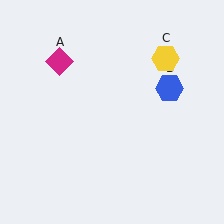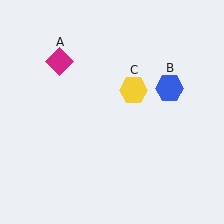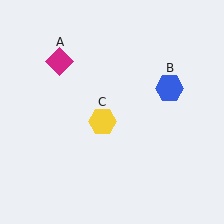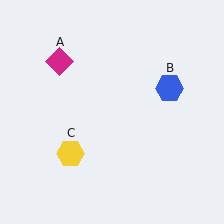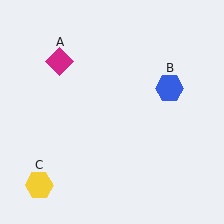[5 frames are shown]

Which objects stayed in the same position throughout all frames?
Magenta diamond (object A) and blue hexagon (object B) remained stationary.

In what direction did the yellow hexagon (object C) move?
The yellow hexagon (object C) moved down and to the left.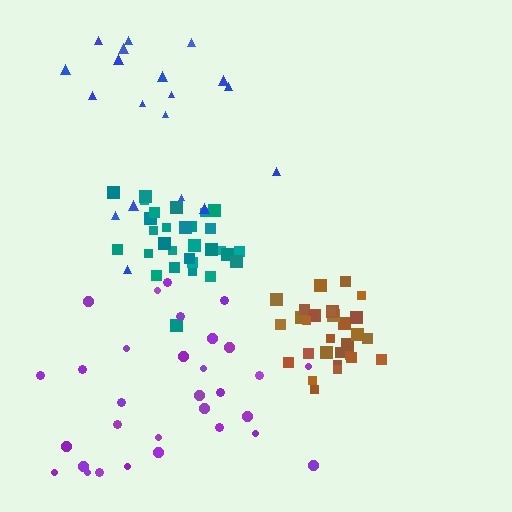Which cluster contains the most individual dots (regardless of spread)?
Purple (31).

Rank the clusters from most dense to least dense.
brown, teal, purple, blue.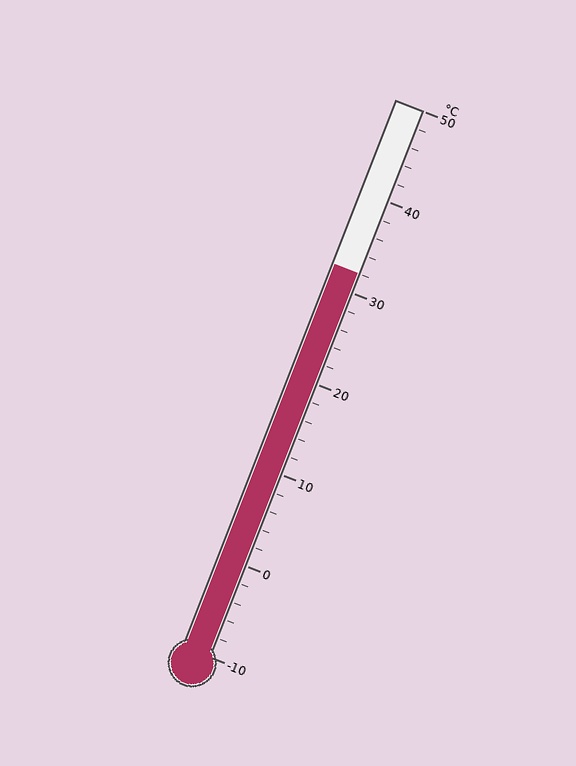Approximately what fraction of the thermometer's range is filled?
The thermometer is filled to approximately 70% of its range.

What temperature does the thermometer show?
The thermometer shows approximately 32°C.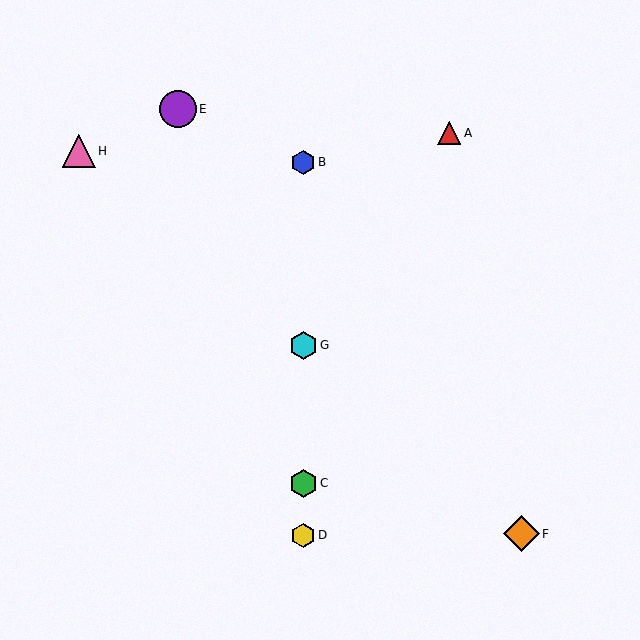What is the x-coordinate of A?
Object A is at x≈449.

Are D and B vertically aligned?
Yes, both are at x≈303.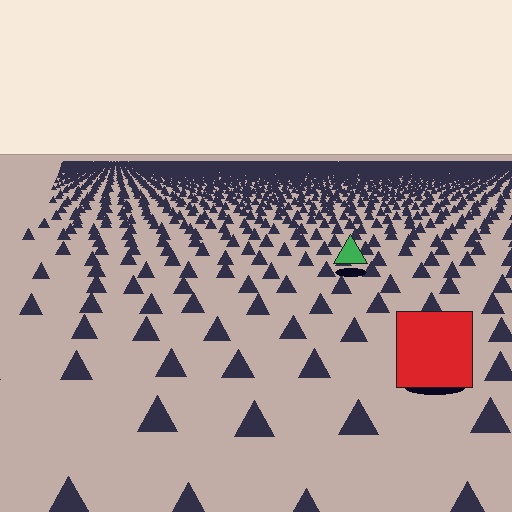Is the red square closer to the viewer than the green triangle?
Yes. The red square is closer — you can tell from the texture gradient: the ground texture is coarser near it.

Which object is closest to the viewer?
The red square is closest. The texture marks near it are larger and more spread out.